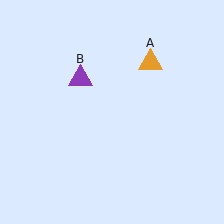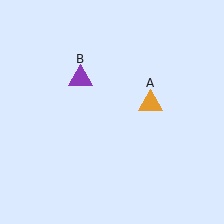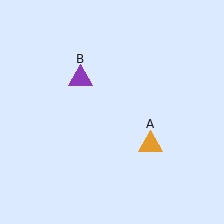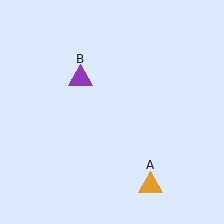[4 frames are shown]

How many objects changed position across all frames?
1 object changed position: orange triangle (object A).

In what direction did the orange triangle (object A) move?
The orange triangle (object A) moved down.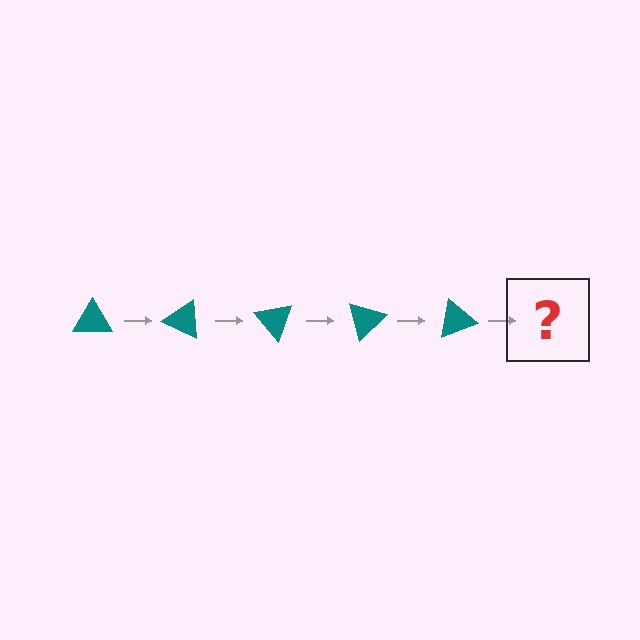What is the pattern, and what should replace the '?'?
The pattern is that the triangle rotates 25 degrees each step. The '?' should be a teal triangle rotated 125 degrees.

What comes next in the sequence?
The next element should be a teal triangle rotated 125 degrees.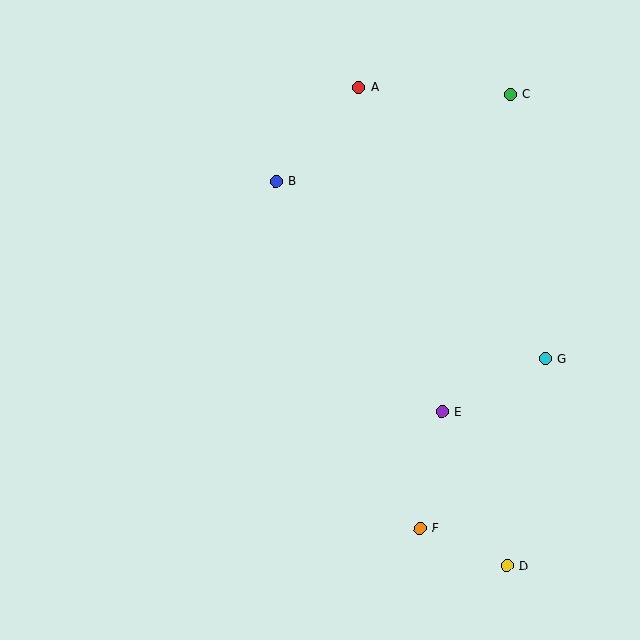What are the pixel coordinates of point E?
Point E is at (442, 412).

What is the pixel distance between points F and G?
The distance between F and G is 211 pixels.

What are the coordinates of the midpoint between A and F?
The midpoint between A and F is at (389, 308).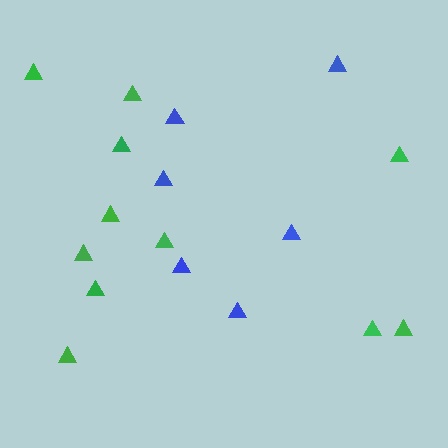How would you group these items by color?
There are 2 groups: one group of blue triangles (6) and one group of green triangles (11).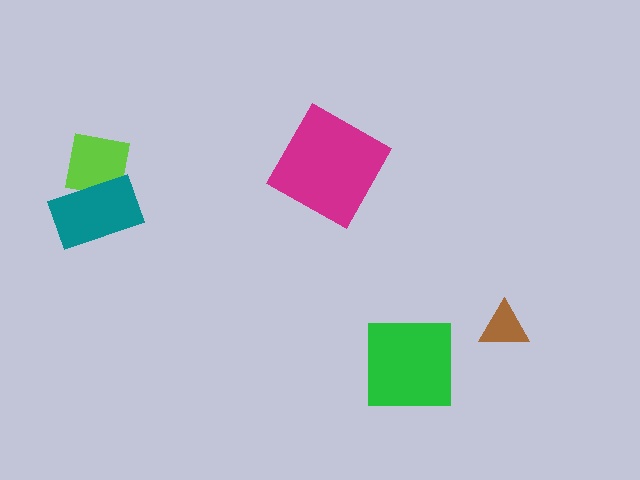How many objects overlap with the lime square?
1 object overlaps with the lime square.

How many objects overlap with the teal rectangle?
1 object overlaps with the teal rectangle.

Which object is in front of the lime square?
The teal rectangle is in front of the lime square.